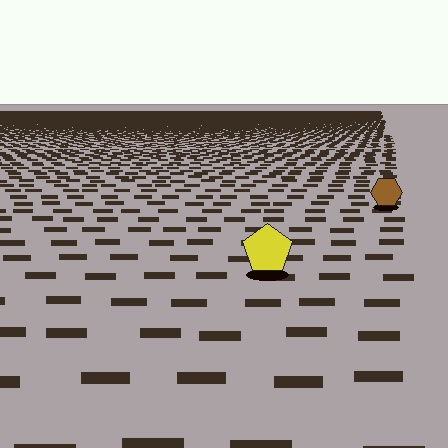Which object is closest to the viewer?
The yellow pentagon is closest. The texture marks near it are larger and more spread out.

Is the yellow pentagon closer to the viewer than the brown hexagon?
Yes. The yellow pentagon is closer — you can tell from the texture gradient: the ground texture is coarser near it.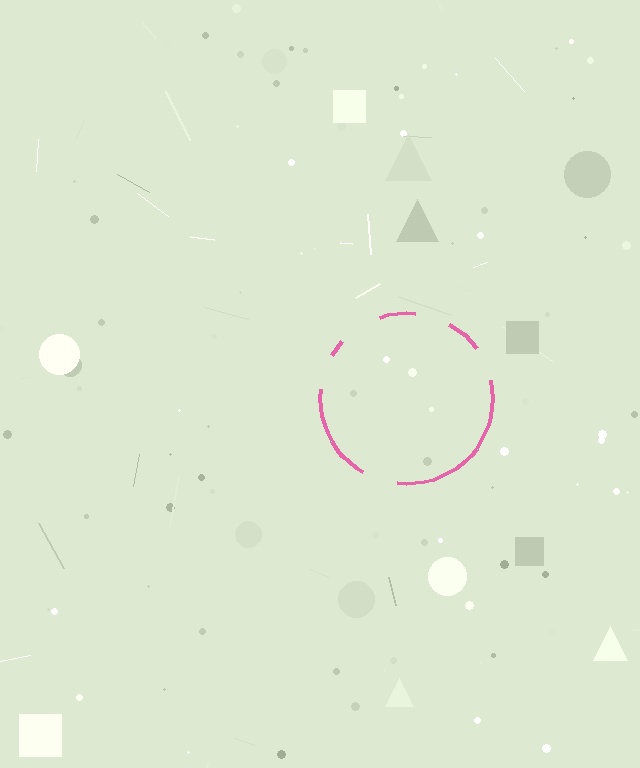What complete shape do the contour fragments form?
The contour fragments form a circle.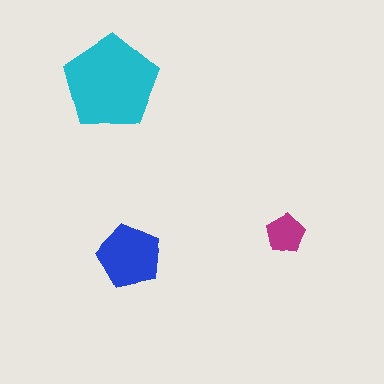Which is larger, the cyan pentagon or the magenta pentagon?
The cyan one.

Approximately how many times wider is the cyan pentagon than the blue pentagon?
About 1.5 times wider.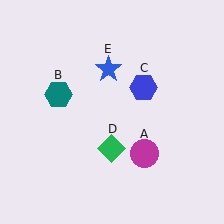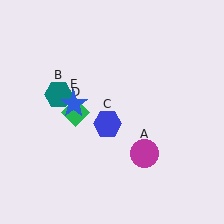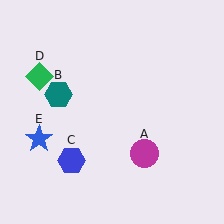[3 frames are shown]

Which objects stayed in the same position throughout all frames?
Magenta circle (object A) and teal hexagon (object B) remained stationary.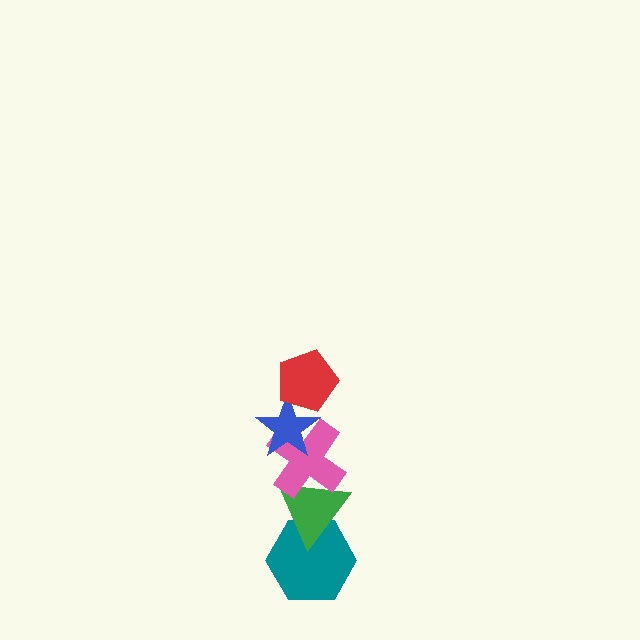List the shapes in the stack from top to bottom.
From top to bottom: the red pentagon, the blue star, the pink cross, the green triangle, the teal hexagon.